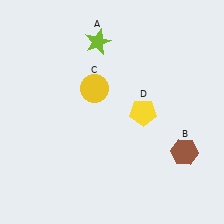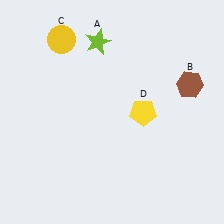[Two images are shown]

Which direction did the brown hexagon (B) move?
The brown hexagon (B) moved up.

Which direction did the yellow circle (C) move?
The yellow circle (C) moved up.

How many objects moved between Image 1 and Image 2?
2 objects moved between the two images.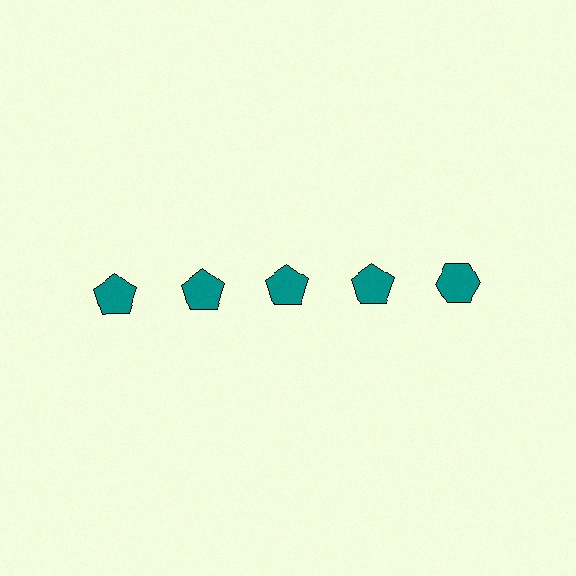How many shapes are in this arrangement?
There are 5 shapes arranged in a grid pattern.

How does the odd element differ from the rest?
It has a different shape: hexagon instead of pentagon.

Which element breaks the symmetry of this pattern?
The teal hexagon in the top row, rightmost column breaks the symmetry. All other shapes are teal pentagons.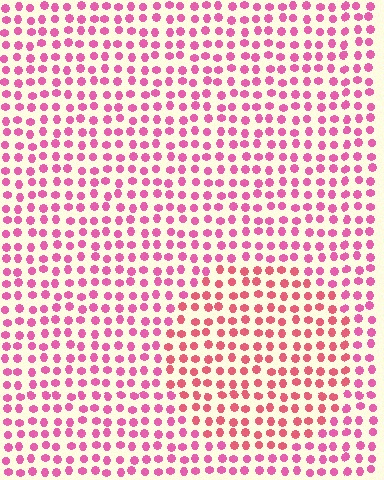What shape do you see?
I see a circle.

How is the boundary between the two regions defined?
The boundary is defined purely by a slight shift in hue (about 24 degrees). Spacing, size, and orientation are identical on both sides.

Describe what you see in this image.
The image is filled with small pink elements in a uniform arrangement. A circle-shaped region is visible where the elements are tinted to a slightly different hue, forming a subtle color boundary.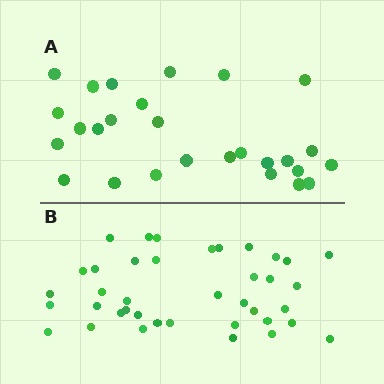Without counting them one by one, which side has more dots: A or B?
Region B (the bottom region) has more dots.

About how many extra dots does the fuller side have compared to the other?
Region B has roughly 12 or so more dots than region A.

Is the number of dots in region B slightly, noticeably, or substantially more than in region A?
Region B has noticeably more, but not dramatically so. The ratio is roughly 1.4 to 1.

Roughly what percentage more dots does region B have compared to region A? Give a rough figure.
About 45% more.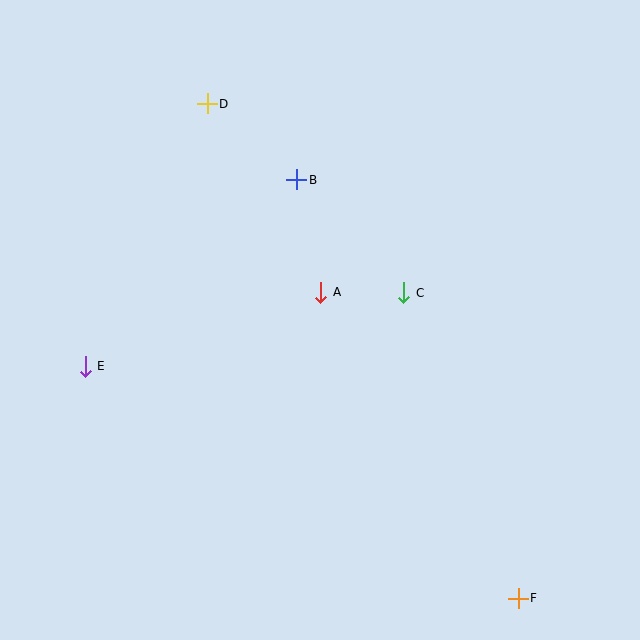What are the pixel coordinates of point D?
Point D is at (207, 104).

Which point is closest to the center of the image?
Point A at (321, 292) is closest to the center.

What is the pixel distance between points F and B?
The distance between F and B is 474 pixels.